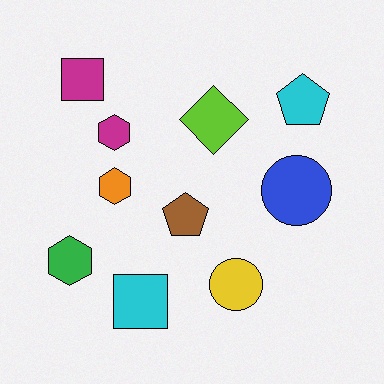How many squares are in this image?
There are 2 squares.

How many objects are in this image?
There are 10 objects.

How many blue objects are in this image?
There is 1 blue object.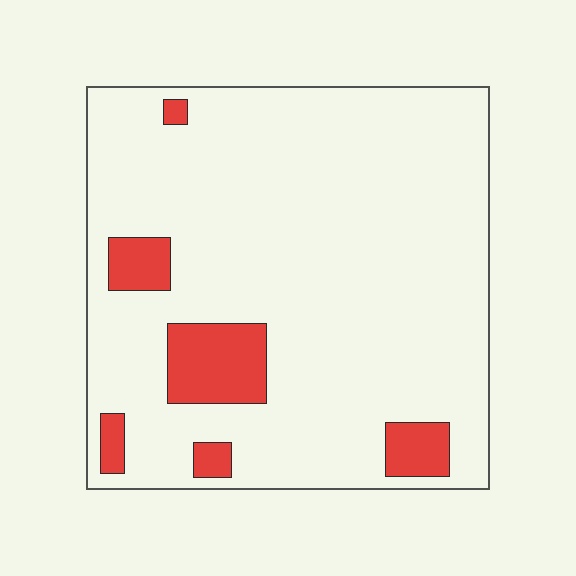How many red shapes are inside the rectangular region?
6.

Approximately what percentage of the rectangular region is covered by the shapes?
Approximately 10%.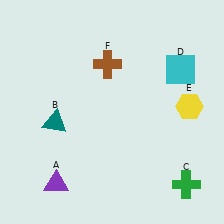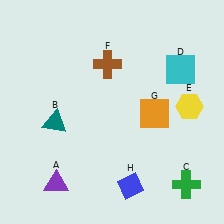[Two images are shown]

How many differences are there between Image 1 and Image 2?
There are 2 differences between the two images.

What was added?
An orange square (G), a blue diamond (H) were added in Image 2.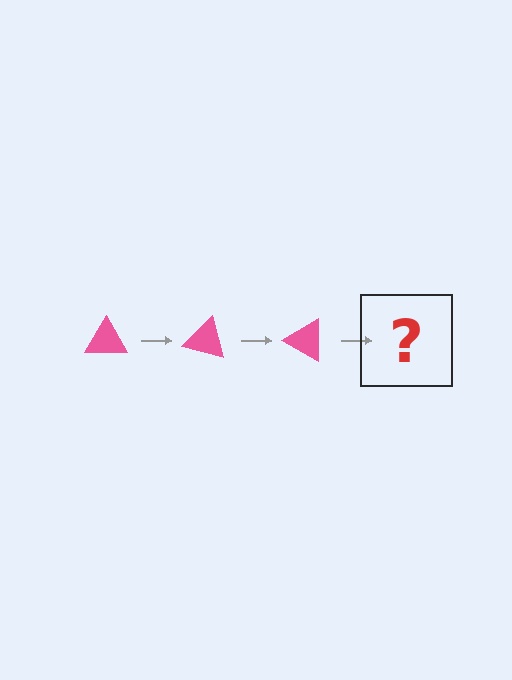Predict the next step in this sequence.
The next step is a pink triangle rotated 45 degrees.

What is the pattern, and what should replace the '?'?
The pattern is that the triangle rotates 15 degrees each step. The '?' should be a pink triangle rotated 45 degrees.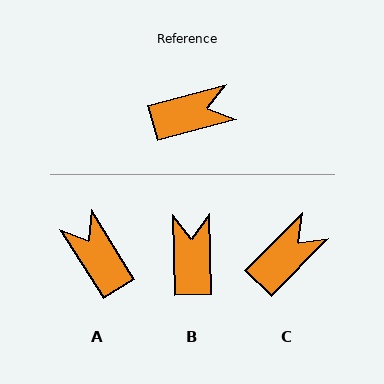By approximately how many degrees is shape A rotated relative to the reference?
Approximately 107 degrees counter-clockwise.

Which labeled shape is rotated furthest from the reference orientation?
A, about 107 degrees away.